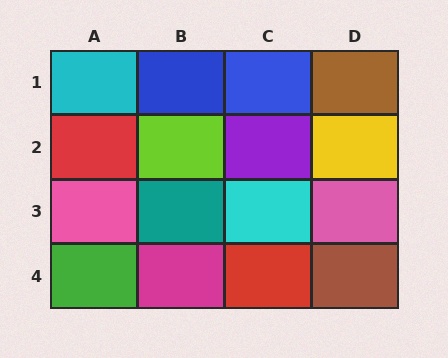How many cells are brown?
2 cells are brown.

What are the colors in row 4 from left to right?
Green, magenta, red, brown.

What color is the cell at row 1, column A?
Cyan.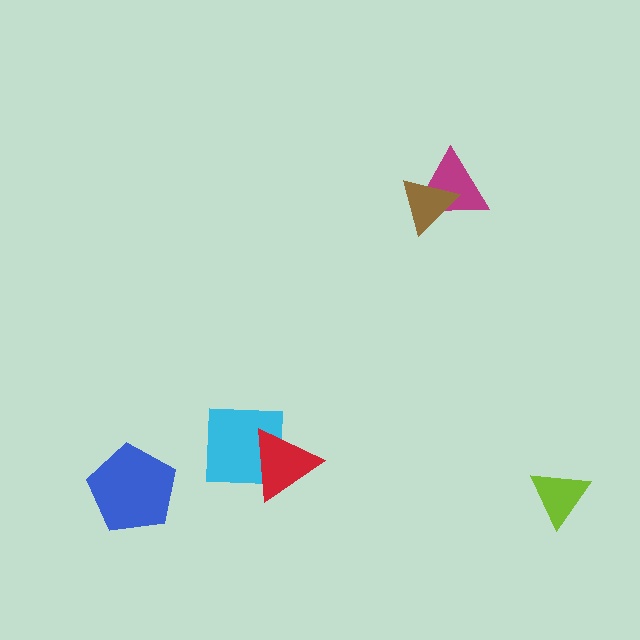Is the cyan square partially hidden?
Yes, it is partially covered by another shape.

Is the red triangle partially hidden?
No, no other shape covers it.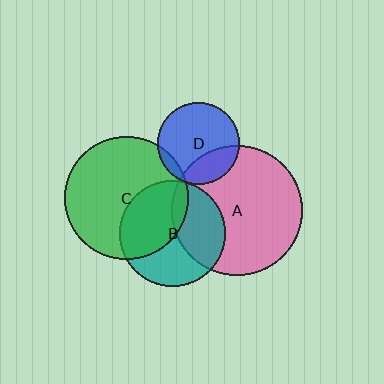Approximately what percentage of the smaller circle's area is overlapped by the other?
Approximately 5%.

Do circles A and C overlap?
Yes.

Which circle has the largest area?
Circle A (pink).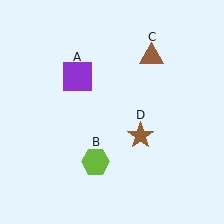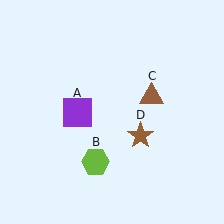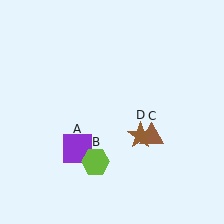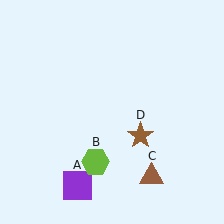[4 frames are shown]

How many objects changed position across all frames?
2 objects changed position: purple square (object A), brown triangle (object C).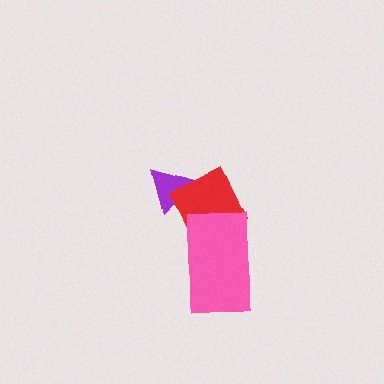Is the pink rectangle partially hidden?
No, no other shape covers it.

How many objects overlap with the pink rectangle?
1 object overlaps with the pink rectangle.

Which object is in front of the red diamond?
The pink rectangle is in front of the red diamond.